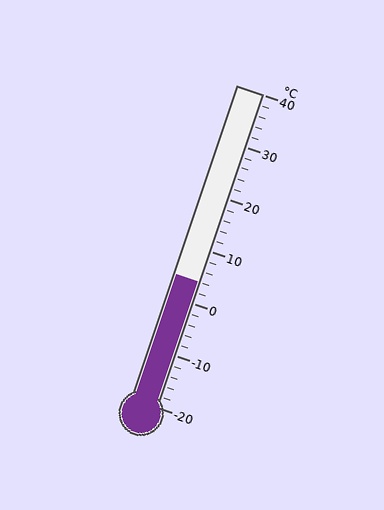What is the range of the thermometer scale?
The thermometer scale ranges from -20°C to 40°C.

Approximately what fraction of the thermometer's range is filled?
The thermometer is filled to approximately 40% of its range.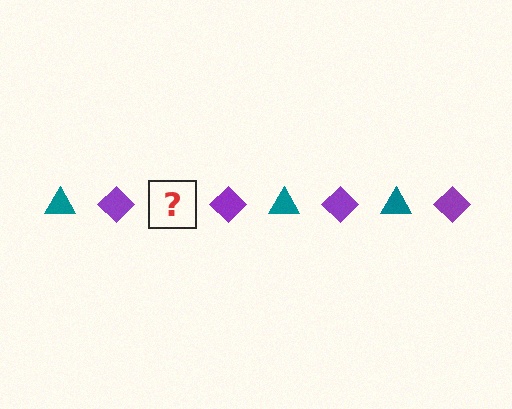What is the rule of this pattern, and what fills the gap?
The rule is that the pattern alternates between teal triangle and purple diamond. The gap should be filled with a teal triangle.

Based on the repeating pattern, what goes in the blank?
The blank should be a teal triangle.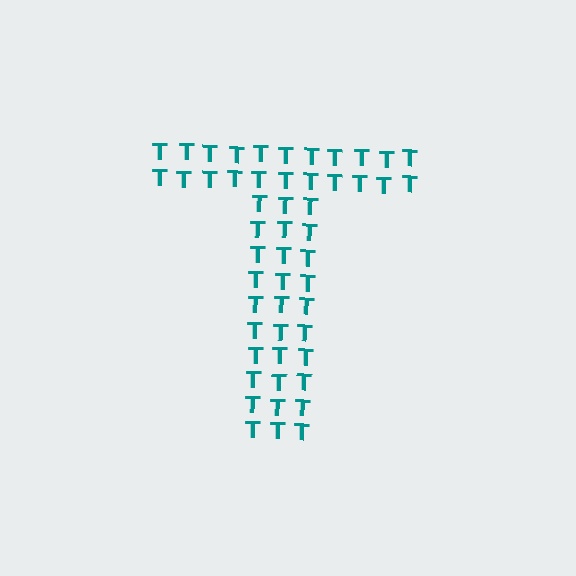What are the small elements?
The small elements are letter T's.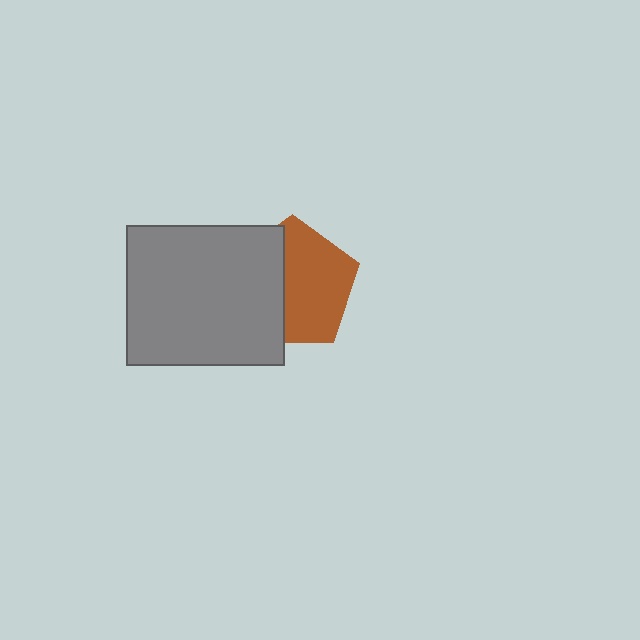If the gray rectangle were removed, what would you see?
You would see the complete brown pentagon.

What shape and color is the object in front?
The object in front is a gray rectangle.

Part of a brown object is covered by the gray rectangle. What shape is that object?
It is a pentagon.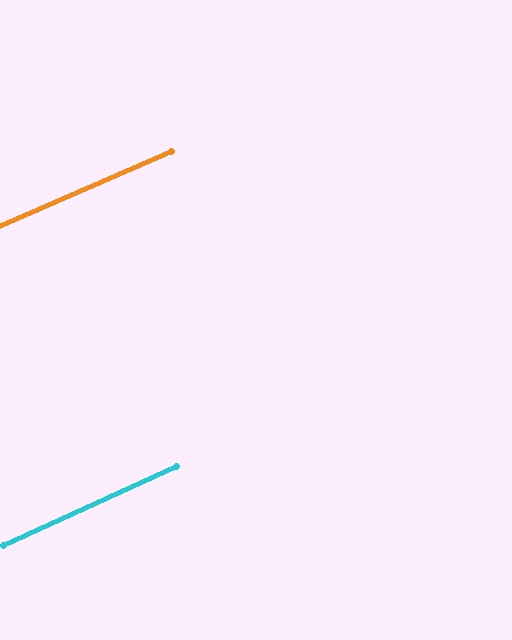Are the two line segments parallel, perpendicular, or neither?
Parallel — their directions differ by only 1.0°.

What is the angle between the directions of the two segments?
Approximately 1 degree.